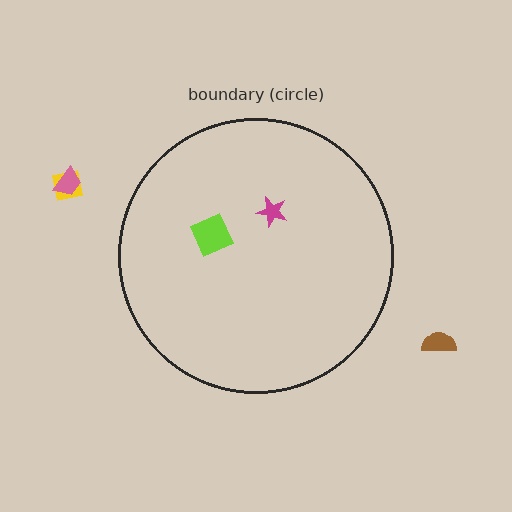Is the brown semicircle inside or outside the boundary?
Outside.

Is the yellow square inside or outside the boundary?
Outside.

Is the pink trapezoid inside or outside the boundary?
Outside.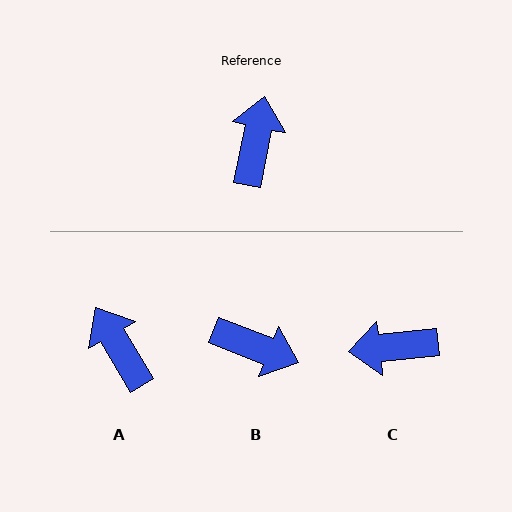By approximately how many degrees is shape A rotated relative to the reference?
Approximately 42 degrees counter-clockwise.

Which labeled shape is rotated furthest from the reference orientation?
C, about 108 degrees away.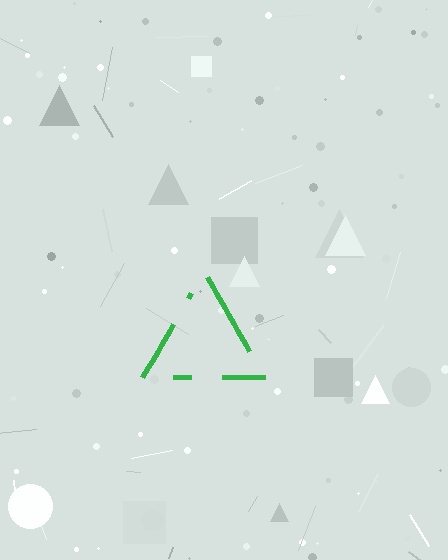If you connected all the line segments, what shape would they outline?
They would outline a triangle.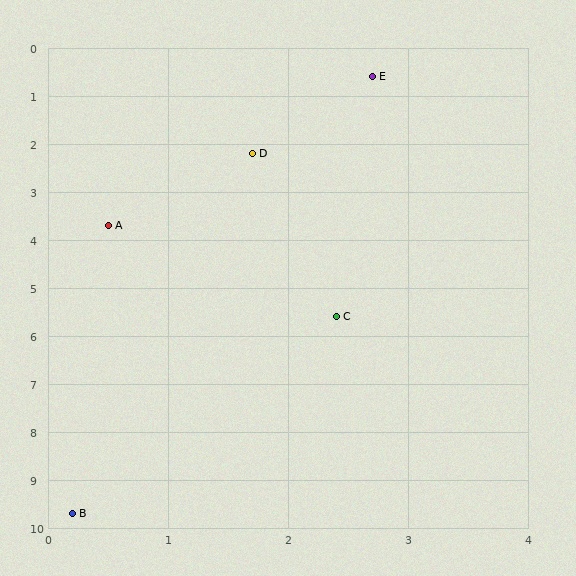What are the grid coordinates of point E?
Point E is at approximately (2.7, 0.6).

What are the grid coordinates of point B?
Point B is at approximately (0.2, 9.7).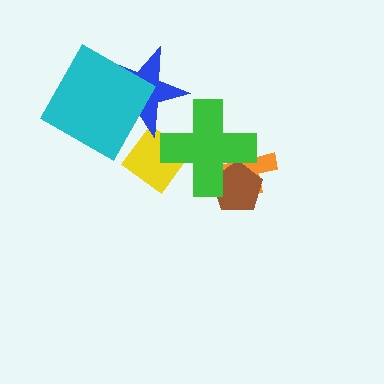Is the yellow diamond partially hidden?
Yes, it is partially covered by another shape.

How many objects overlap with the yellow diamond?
2 objects overlap with the yellow diamond.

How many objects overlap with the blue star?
2 objects overlap with the blue star.